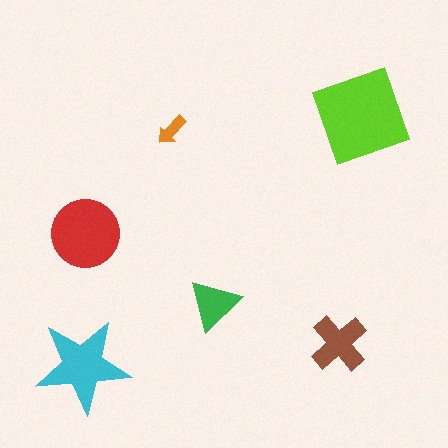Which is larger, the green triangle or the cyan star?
The cyan star.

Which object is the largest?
The lime diamond.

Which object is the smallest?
The orange arrow.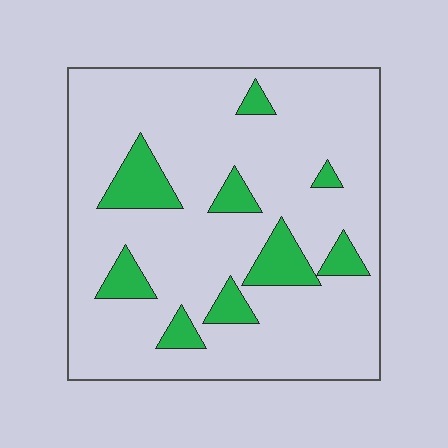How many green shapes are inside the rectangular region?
9.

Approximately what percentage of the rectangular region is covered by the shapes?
Approximately 15%.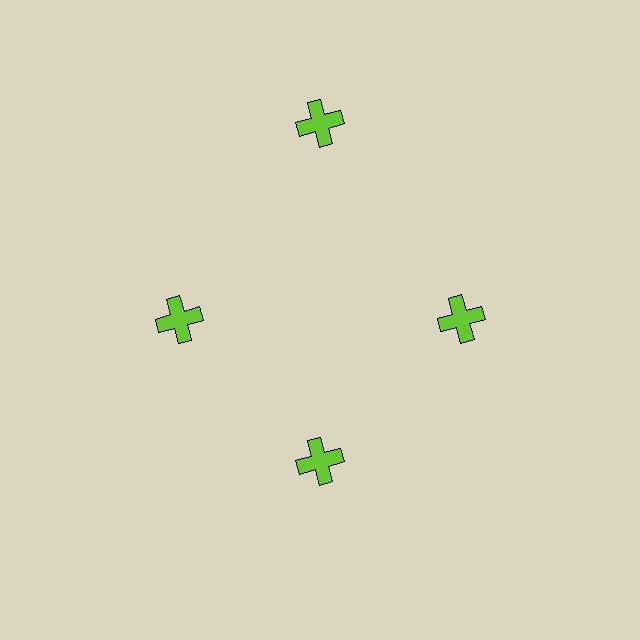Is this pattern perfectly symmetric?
No. The 4 lime crosses are arranged in a ring, but one element near the 12 o'clock position is pushed outward from the center, breaking the 4-fold rotational symmetry.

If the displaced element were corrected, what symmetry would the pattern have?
It would have 4-fold rotational symmetry — the pattern would map onto itself every 90 degrees.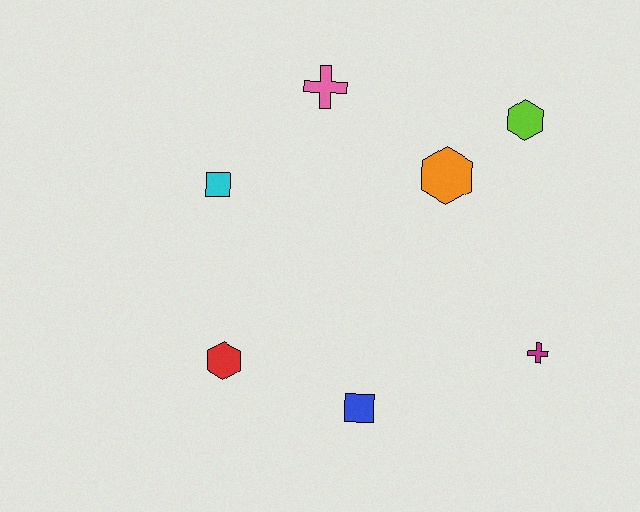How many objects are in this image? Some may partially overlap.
There are 7 objects.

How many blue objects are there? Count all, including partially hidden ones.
There is 1 blue object.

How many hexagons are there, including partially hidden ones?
There are 3 hexagons.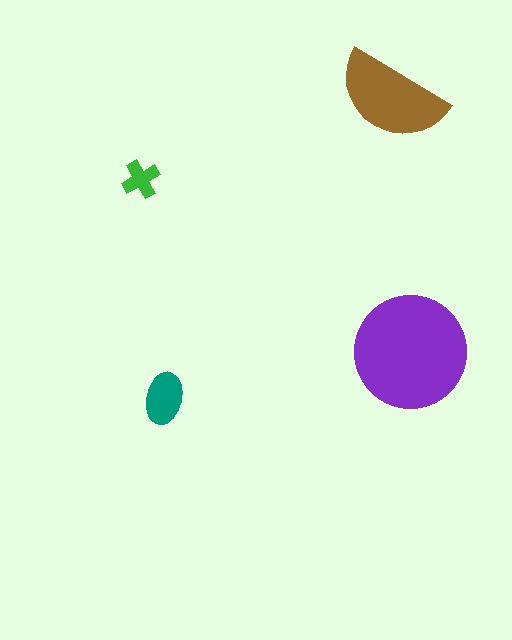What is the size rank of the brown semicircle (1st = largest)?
2nd.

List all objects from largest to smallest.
The purple circle, the brown semicircle, the teal ellipse, the green cross.